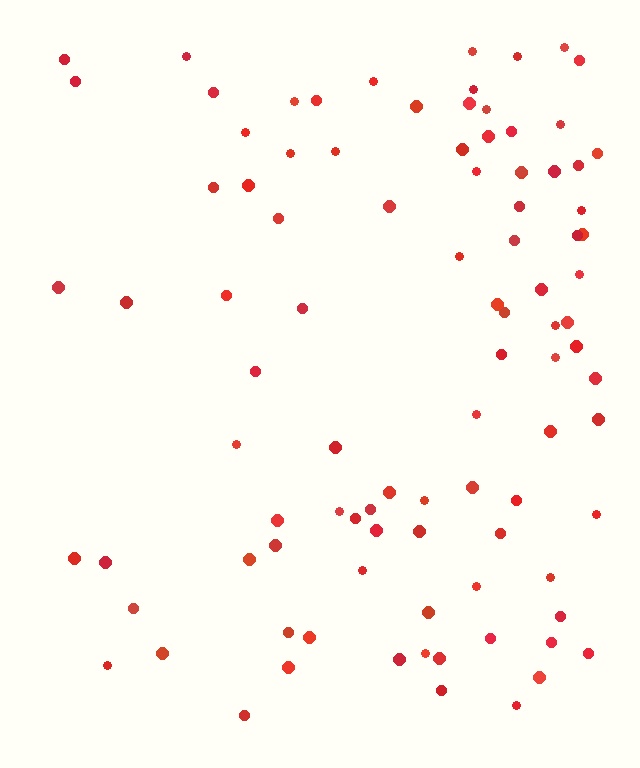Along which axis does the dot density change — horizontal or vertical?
Horizontal.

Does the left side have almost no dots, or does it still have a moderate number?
Still a moderate number, just noticeably fewer than the right.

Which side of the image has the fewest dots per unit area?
The left.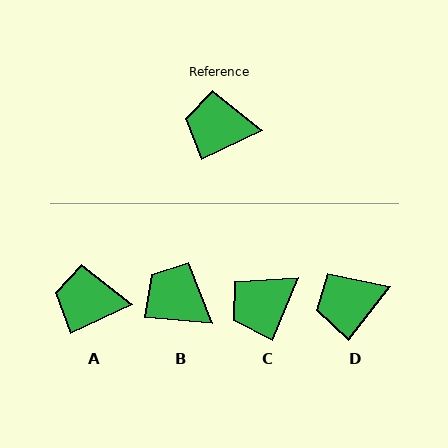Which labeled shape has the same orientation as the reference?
A.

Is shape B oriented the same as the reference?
No, it is off by about 30 degrees.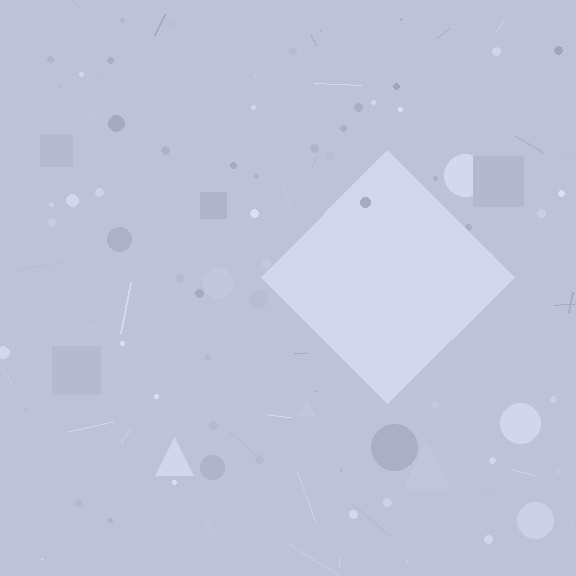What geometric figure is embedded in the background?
A diamond is embedded in the background.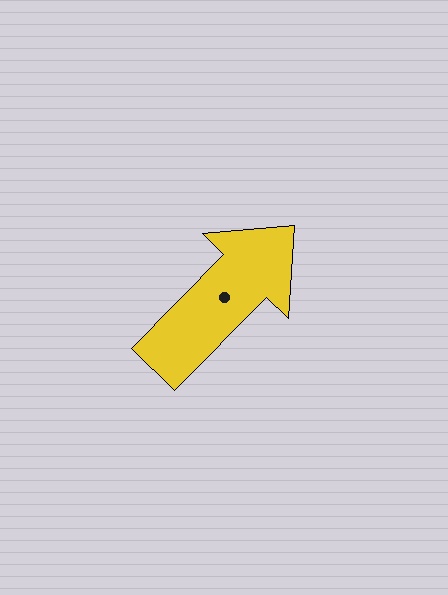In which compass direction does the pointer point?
Northeast.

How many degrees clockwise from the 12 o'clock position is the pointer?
Approximately 44 degrees.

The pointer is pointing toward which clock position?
Roughly 1 o'clock.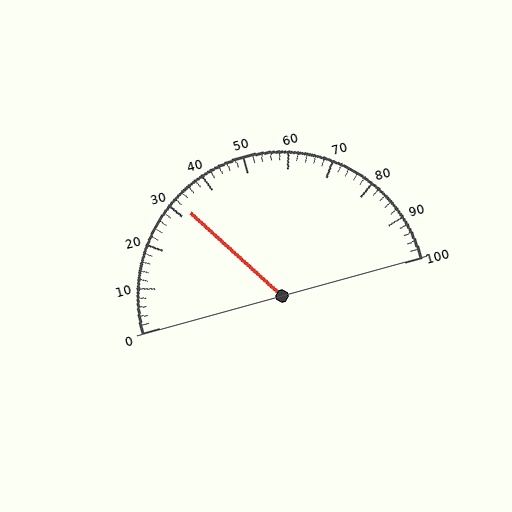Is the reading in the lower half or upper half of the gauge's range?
The reading is in the lower half of the range (0 to 100).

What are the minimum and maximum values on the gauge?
The gauge ranges from 0 to 100.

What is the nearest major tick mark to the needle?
The nearest major tick mark is 30.